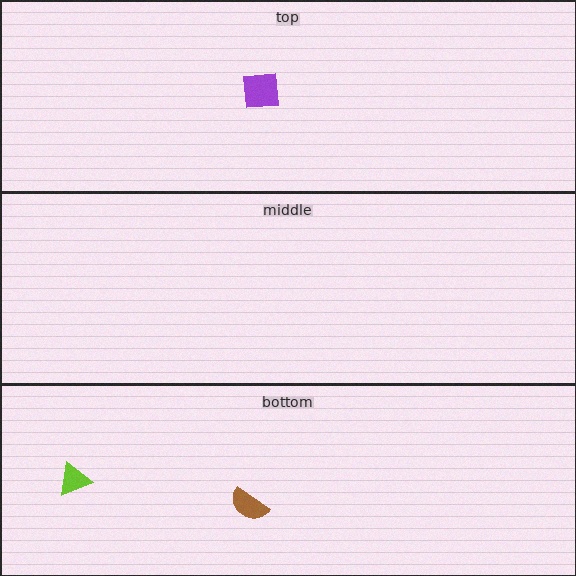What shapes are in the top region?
The purple square.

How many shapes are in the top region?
1.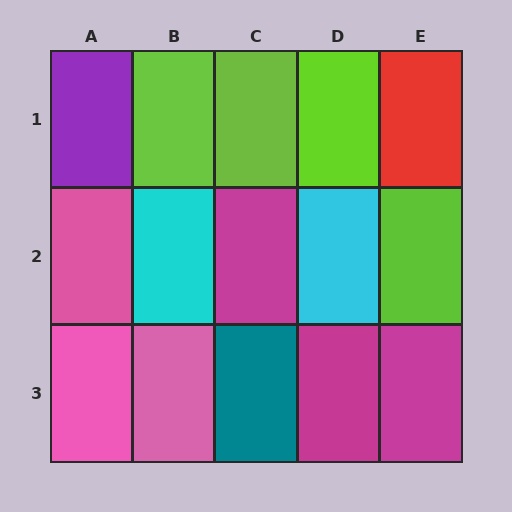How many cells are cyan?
2 cells are cyan.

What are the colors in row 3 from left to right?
Pink, pink, teal, magenta, magenta.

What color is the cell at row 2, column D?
Cyan.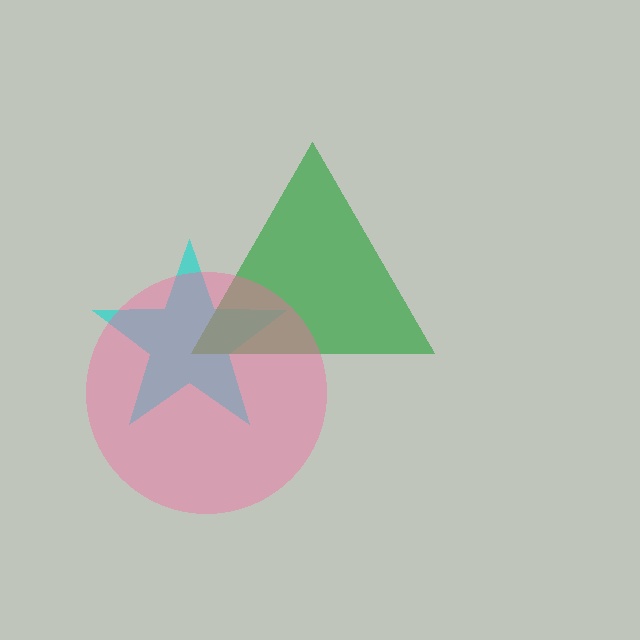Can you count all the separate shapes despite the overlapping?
Yes, there are 3 separate shapes.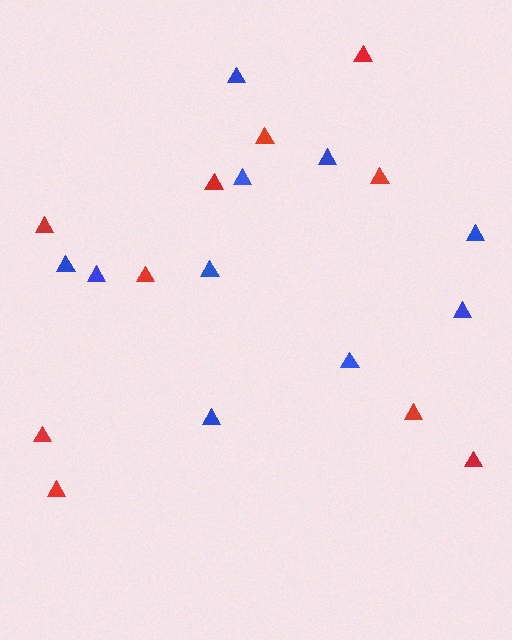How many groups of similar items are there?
There are 2 groups: one group of blue triangles (10) and one group of red triangles (10).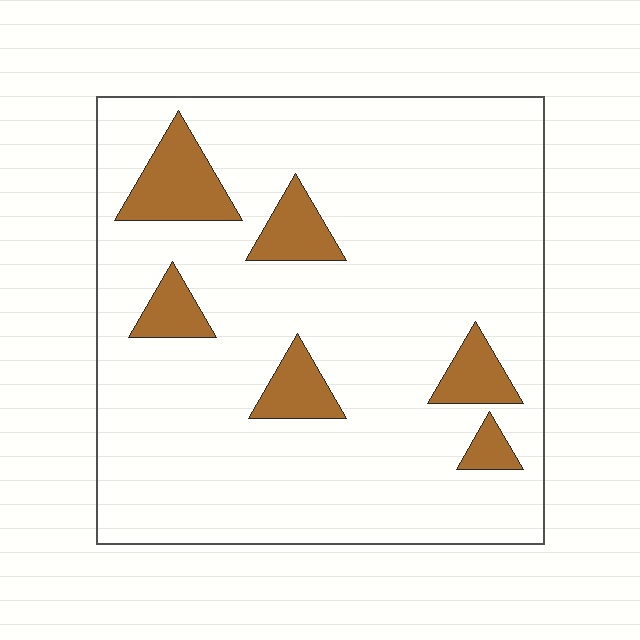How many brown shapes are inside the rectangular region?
6.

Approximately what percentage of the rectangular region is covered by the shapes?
Approximately 15%.